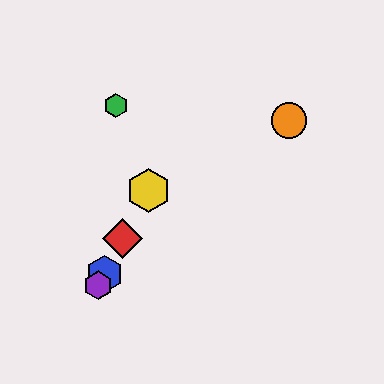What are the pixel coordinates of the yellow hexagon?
The yellow hexagon is at (148, 191).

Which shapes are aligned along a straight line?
The red diamond, the blue hexagon, the yellow hexagon, the purple hexagon are aligned along a straight line.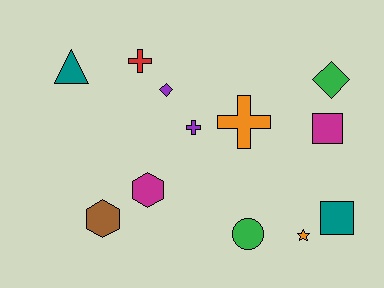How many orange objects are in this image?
There are 2 orange objects.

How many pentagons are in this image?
There are no pentagons.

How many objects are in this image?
There are 12 objects.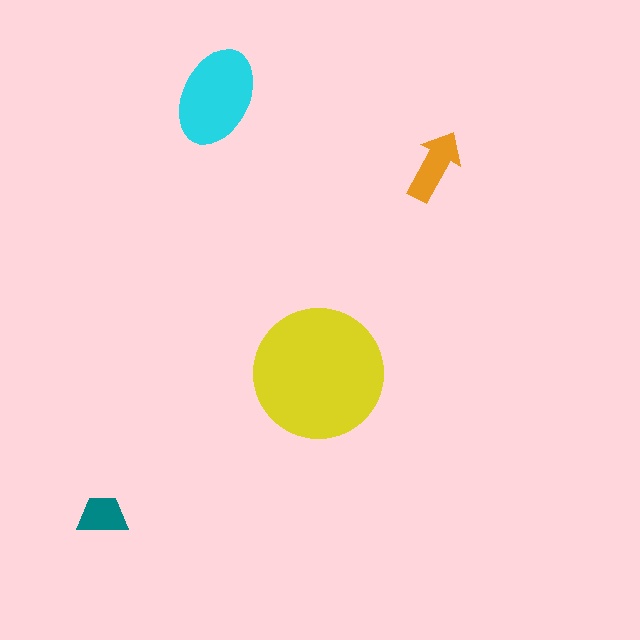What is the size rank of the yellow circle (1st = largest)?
1st.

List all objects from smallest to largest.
The teal trapezoid, the orange arrow, the cyan ellipse, the yellow circle.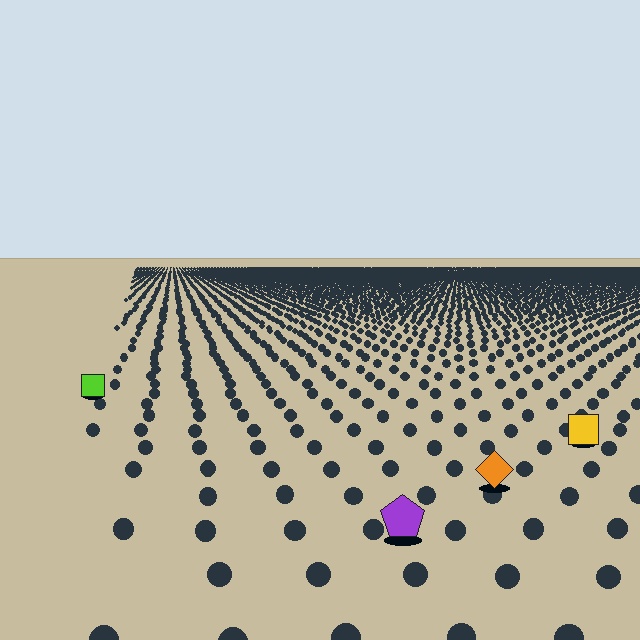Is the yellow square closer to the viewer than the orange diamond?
No. The orange diamond is closer — you can tell from the texture gradient: the ground texture is coarser near it.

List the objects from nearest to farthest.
From nearest to farthest: the purple pentagon, the orange diamond, the yellow square, the lime square.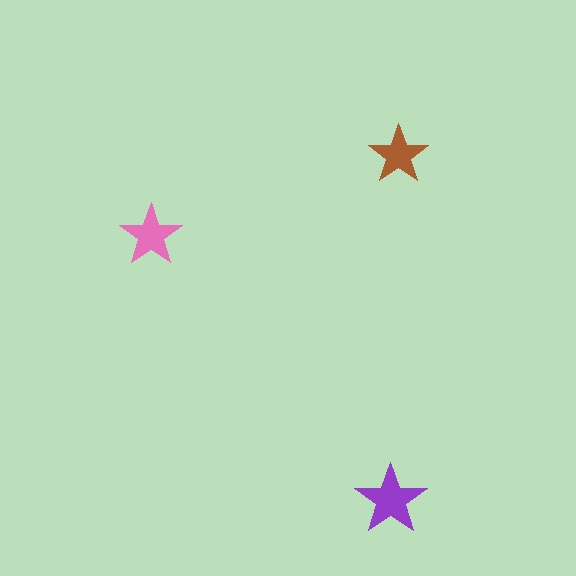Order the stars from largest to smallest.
the purple one, the pink one, the brown one.